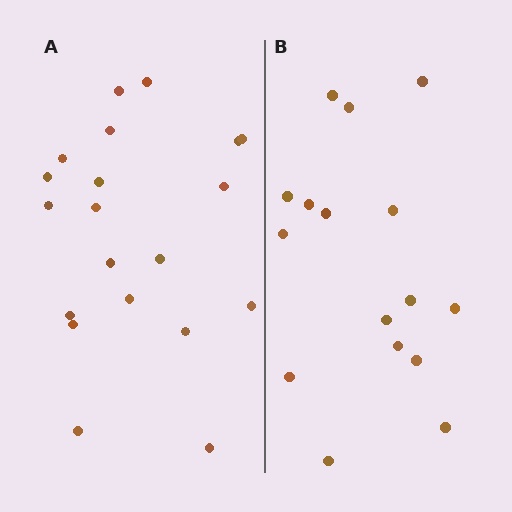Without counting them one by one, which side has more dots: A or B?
Region A (the left region) has more dots.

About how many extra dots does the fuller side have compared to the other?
Region A has about 4 more dots than region B.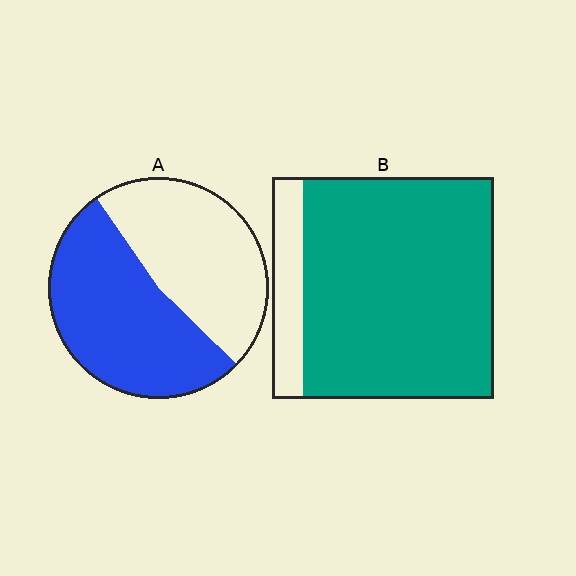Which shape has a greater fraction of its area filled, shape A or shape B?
Shape B.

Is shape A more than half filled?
Roughly half.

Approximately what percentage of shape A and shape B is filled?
A is approximately 55% and B is approximately 85%.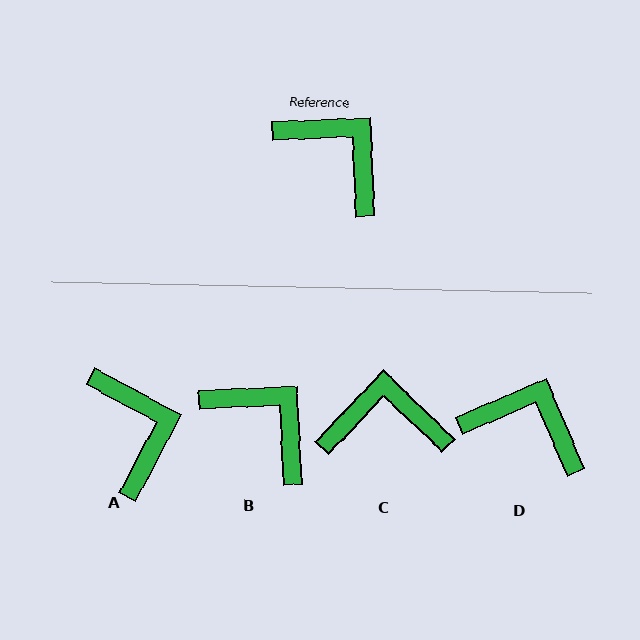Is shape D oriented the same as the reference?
No, it is off by about 21 degrees.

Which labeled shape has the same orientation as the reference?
B.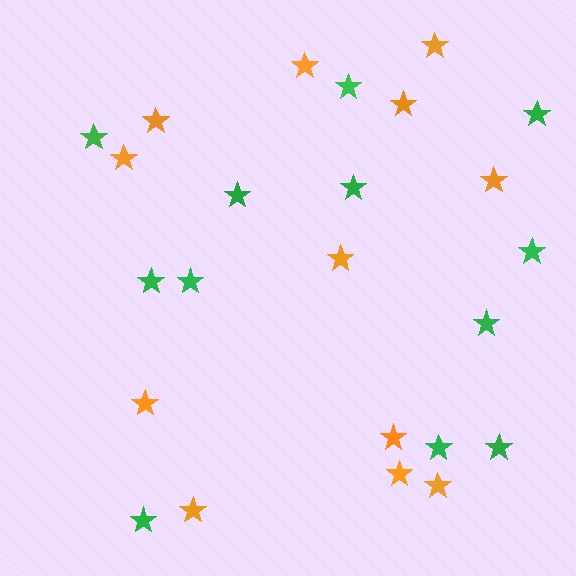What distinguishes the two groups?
There are 2 groups: one group of green stars (12) and one group of orange stars (12).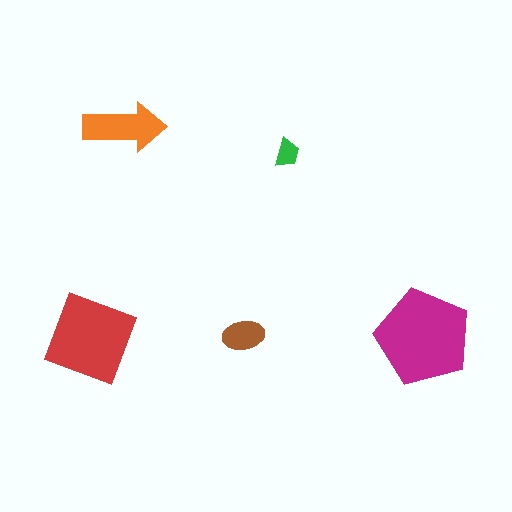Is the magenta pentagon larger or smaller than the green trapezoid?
Larger.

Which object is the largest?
The magenta pentagon.